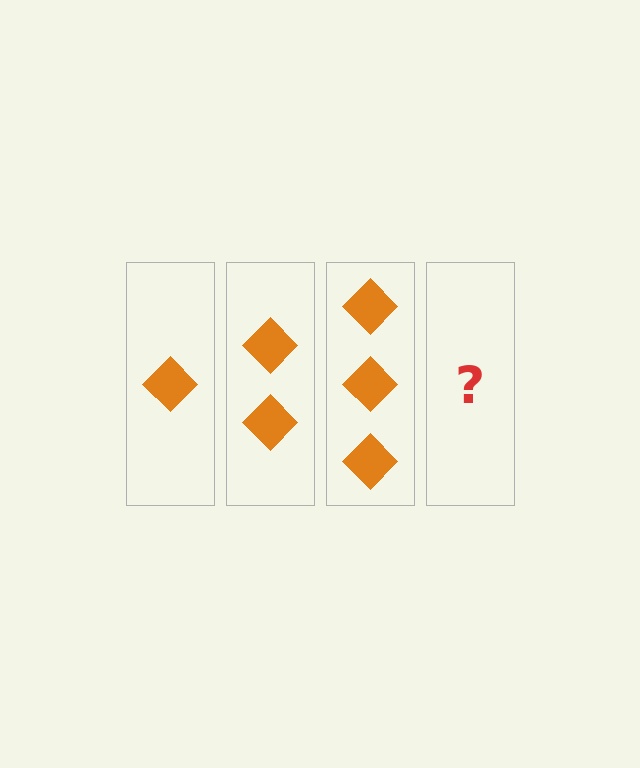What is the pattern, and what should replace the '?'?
The pattern is that each step adds one more diamond. The '?' should be 4 diamonds.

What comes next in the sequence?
The next element should be 4 diamonds.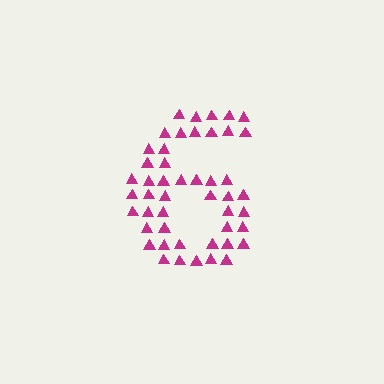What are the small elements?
The small elements are triangles.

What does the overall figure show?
The overall figure shows the digit 6.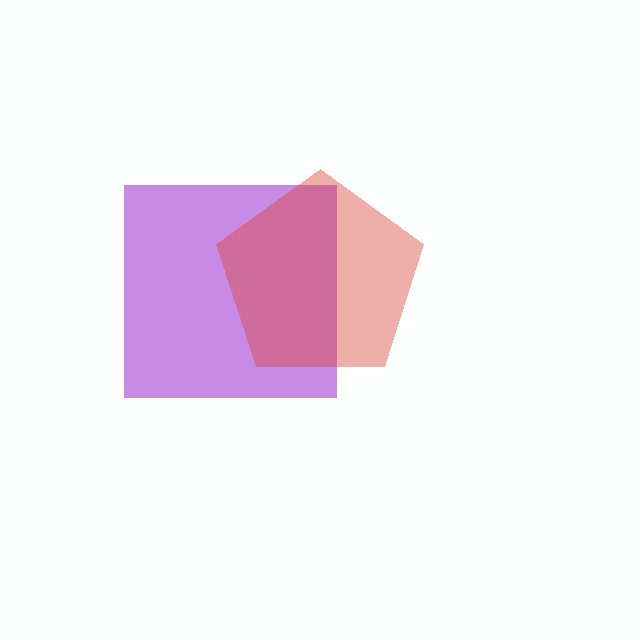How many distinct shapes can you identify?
There are 2 distinct shapes: a purple square, a red pentagon.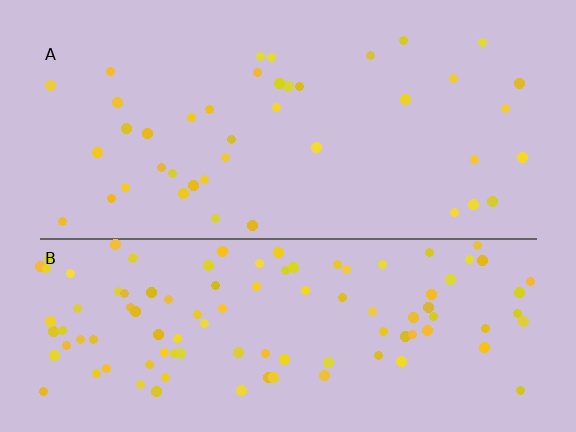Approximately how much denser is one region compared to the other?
Approximately 2.6× — region B over region A.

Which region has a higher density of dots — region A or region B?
B (the bottom).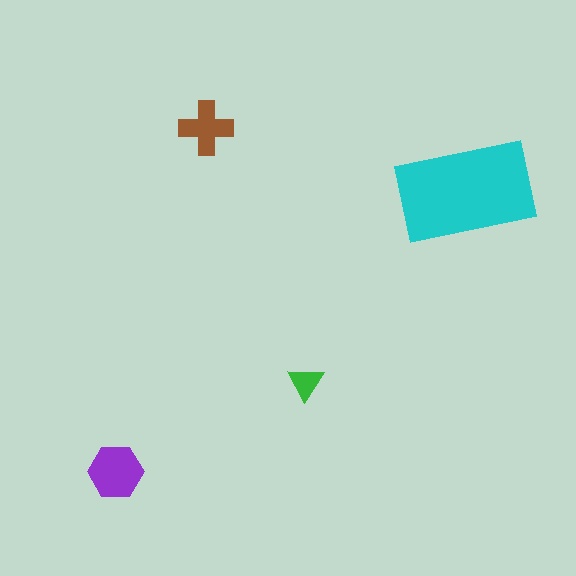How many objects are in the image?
There are 4 objects in the image.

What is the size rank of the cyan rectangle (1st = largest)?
1st.